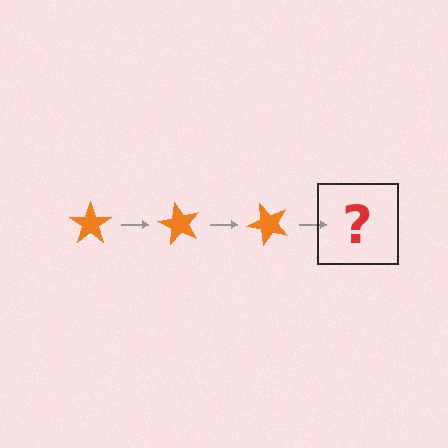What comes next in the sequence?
The next element should be an orange star rotated 180 degrees.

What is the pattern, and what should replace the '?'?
The pattern is that the star rotates 60 degrees each step. The '?' should be an orange star rotated 180 degrees.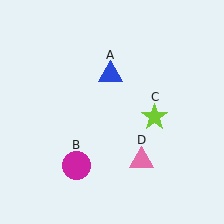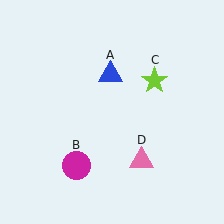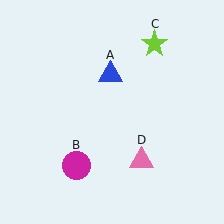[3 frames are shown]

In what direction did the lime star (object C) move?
The lime star (object C) moved up.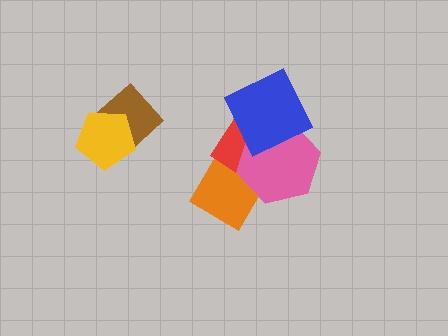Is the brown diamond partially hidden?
Yes, it is partially covered by another shape.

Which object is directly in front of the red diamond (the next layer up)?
The pink hexagon is directly in front of the red diamond.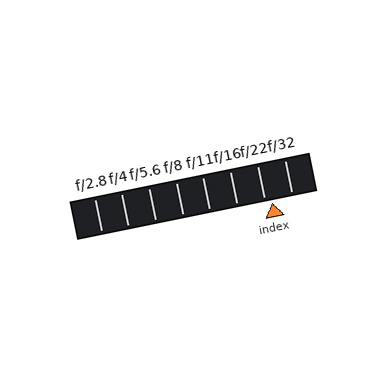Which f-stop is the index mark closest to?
The index mark is closest to f/22.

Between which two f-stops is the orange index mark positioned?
The index mark is between f/22 and f/32.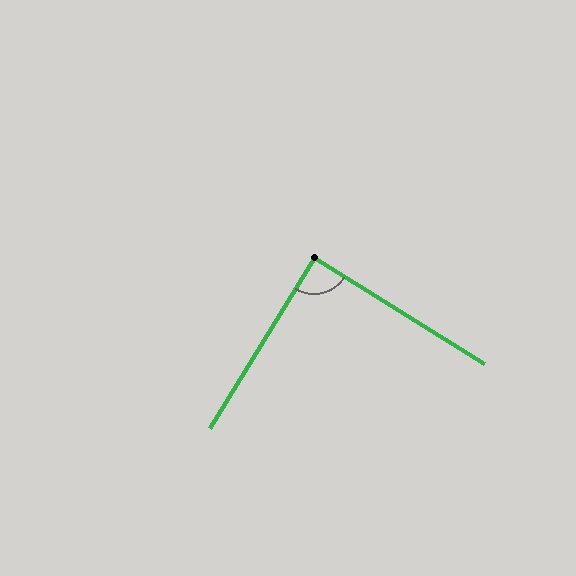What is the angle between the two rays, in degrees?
Approximately 90 degrees.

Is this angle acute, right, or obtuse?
It is approximately a right angle.